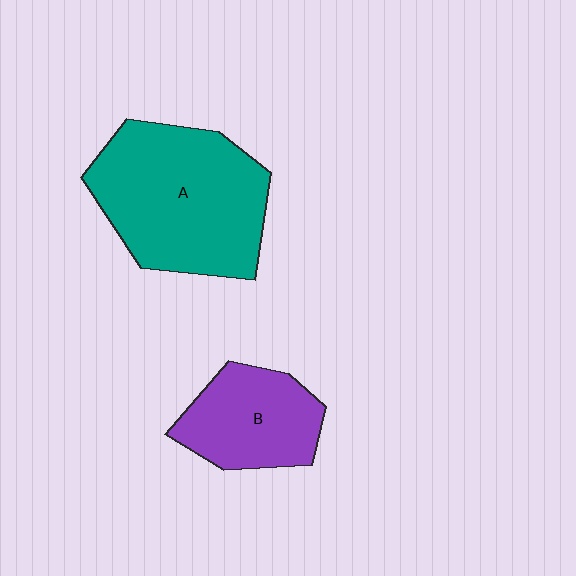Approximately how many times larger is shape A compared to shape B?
Approximately 1.8 times.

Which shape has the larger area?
Shape A (teal).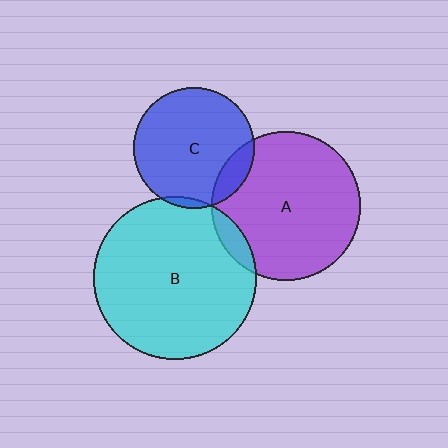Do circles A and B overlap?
Yes.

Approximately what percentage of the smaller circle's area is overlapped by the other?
Approximately 10%.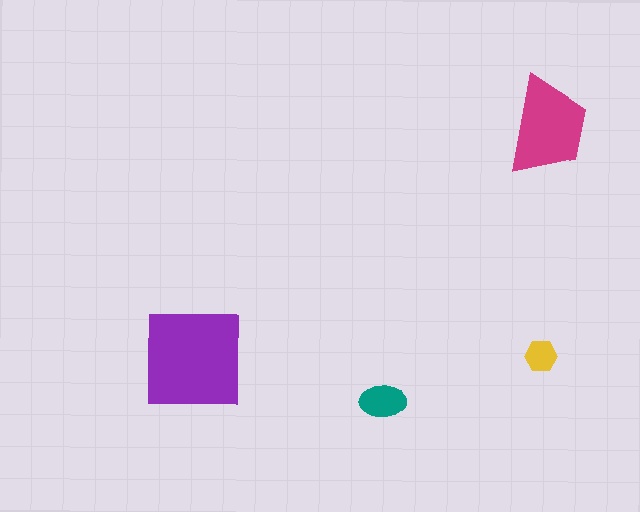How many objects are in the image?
There are 4 objects in the image.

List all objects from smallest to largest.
The yellow hexagon, the teal ellipse, the magenta trapezoid, the purple square.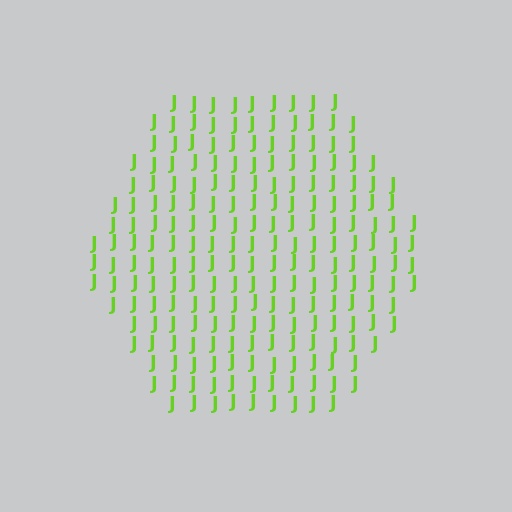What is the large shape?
The large shape is a hexagon.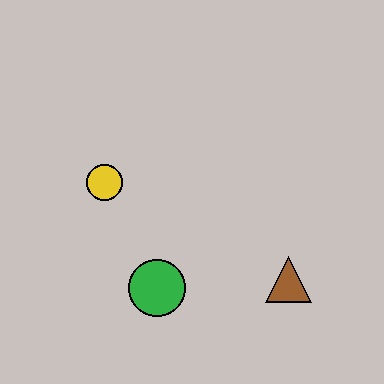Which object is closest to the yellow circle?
The green circle is closest to the yellow circle.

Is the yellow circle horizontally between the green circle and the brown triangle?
No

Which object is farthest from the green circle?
The brown triangle is farthest from the green circle.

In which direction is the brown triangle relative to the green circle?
The brown triangle is to the right of the green circle.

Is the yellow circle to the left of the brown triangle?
Yes